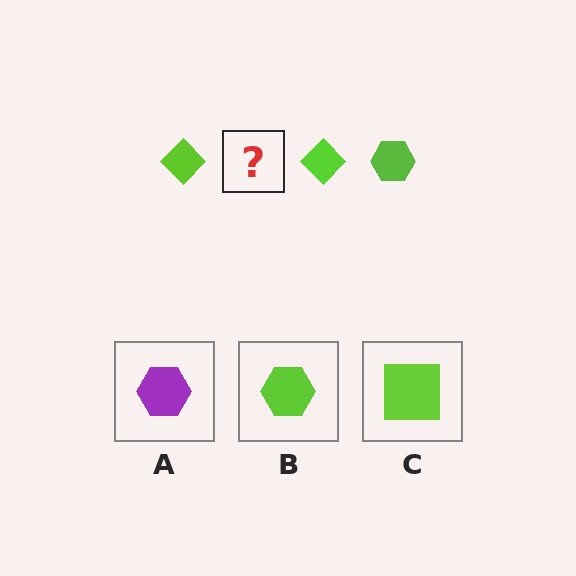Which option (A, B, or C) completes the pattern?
B.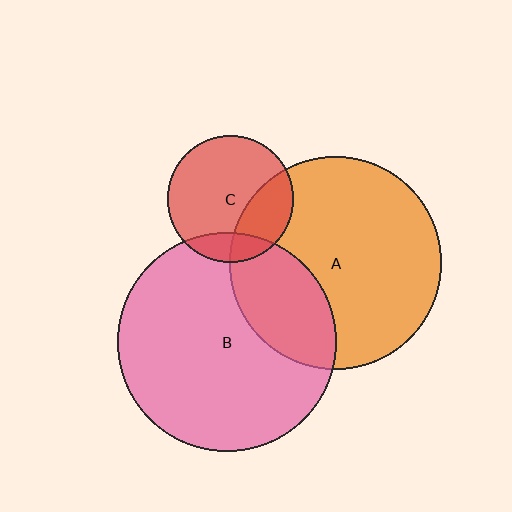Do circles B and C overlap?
Yes.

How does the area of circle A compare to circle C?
Approximately 2.8 times.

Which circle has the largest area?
Circle B (pink).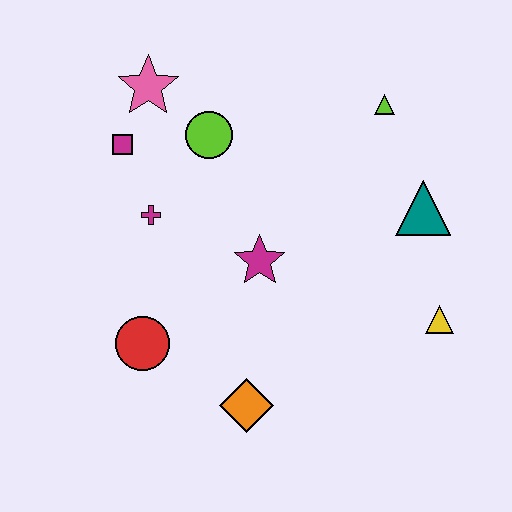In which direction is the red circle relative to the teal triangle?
The red circle is to the left of the teal triangle.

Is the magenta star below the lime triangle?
Yes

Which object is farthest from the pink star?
The yellow triangle is farthest from the pink star.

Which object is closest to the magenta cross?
The magenta square is closest to the magenta cross.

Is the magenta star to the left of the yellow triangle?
Yes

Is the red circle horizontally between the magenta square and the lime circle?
Yes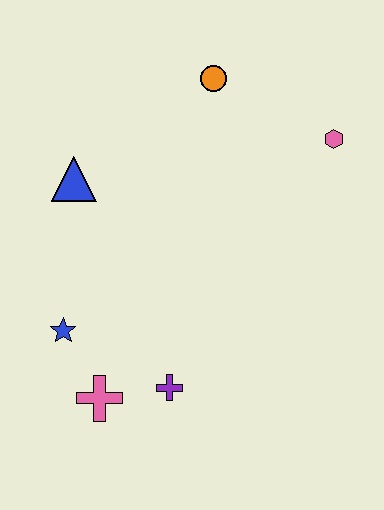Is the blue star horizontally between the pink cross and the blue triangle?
No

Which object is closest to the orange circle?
The pink hexagon is closest to the orange circle.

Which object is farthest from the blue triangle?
The pink hexagon is farthest from the blue triangle.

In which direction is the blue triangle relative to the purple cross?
The blue triangle is above the purple cross.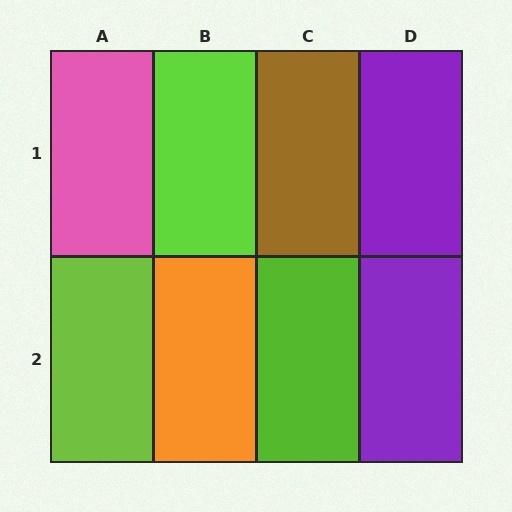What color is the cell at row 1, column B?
Lime.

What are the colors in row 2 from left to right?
Lime, orange, lime, purple.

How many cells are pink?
1 cell is pink.